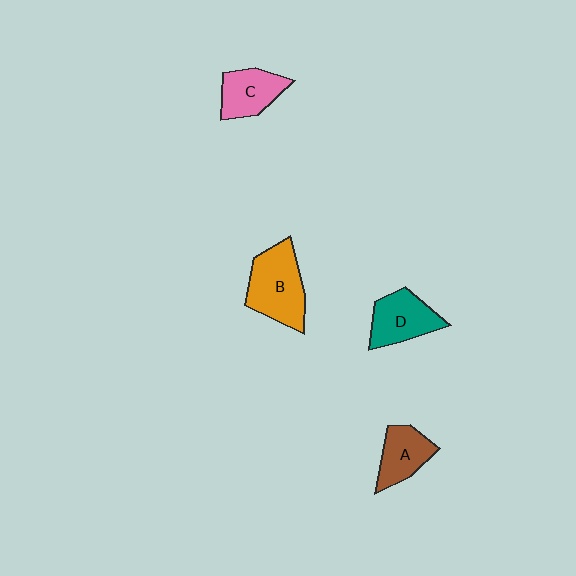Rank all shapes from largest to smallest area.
From largest to smallest: B (orange), D (teal), C (pink), A (brown).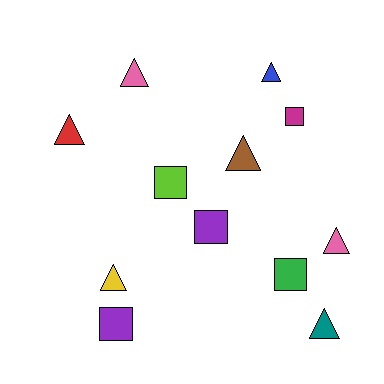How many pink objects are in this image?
There are 2 pink objects.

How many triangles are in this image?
There are 7 triangles.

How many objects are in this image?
There are 12 objects.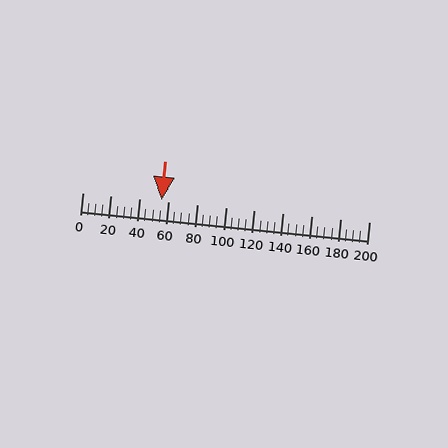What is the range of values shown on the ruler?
The ruler shows values from 0 to 200.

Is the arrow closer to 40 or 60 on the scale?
The arrow is closer to 60.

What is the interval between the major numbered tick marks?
The major tick marks are spaced 20 units apart.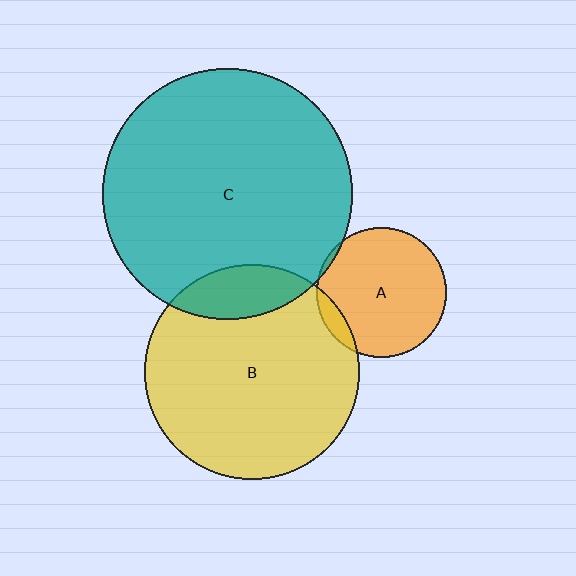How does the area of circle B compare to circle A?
Approximately 2.7 times.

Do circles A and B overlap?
Yes.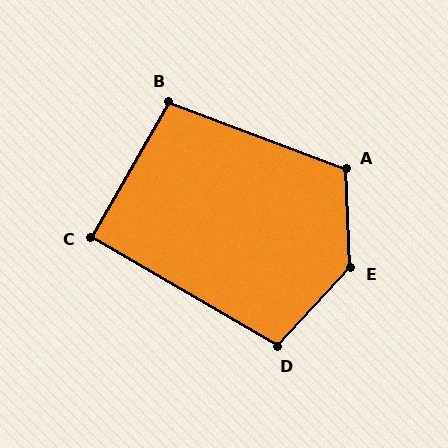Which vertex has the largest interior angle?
E, at approximately 135 degrees.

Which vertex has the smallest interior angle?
C, at approximately 90 degrees.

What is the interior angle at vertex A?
Approximately 113 degrees (obtuse).